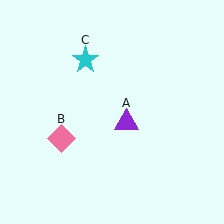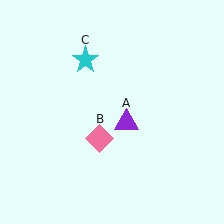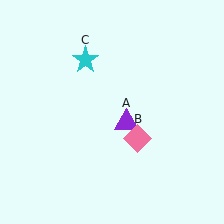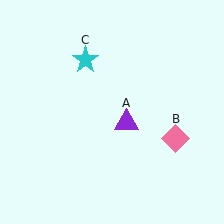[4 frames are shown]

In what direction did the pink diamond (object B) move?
The pink diamond (object B) moved right.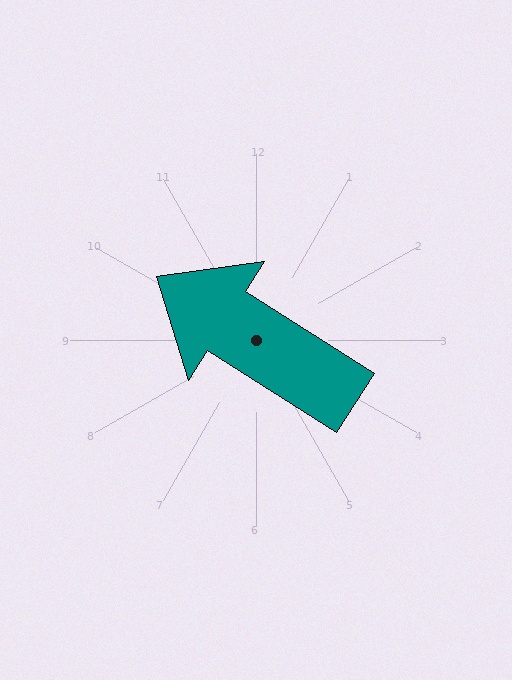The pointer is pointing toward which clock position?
Roughly 10 o'clock.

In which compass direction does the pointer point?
Northwest.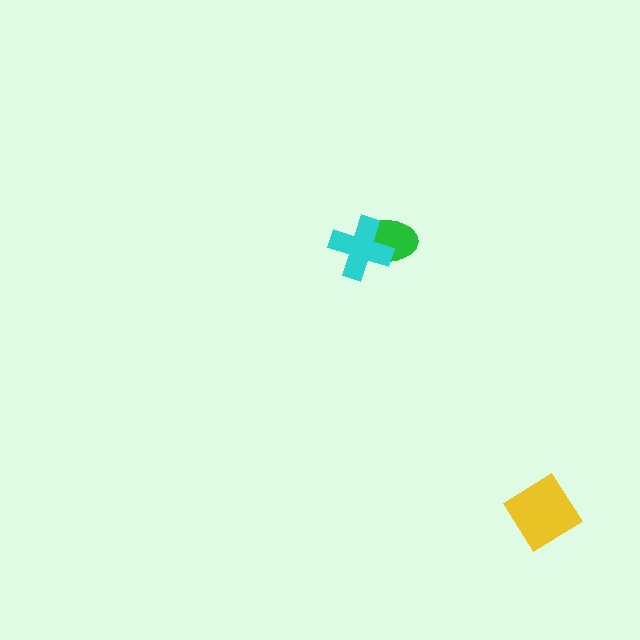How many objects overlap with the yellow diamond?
0 objects overlap with the yellow diamond.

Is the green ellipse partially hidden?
Yes, it is partially covered by another shape.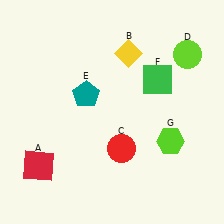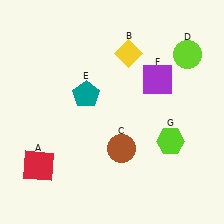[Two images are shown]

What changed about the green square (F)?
In Image 1, F is green. In Image 2, it changed to purple.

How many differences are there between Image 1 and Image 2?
There are 2 differences between the two images.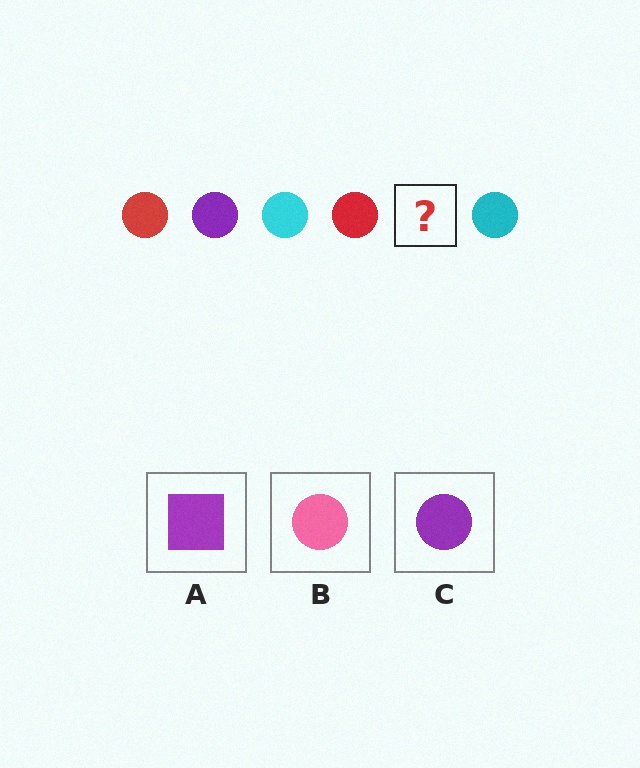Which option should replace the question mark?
Option C.